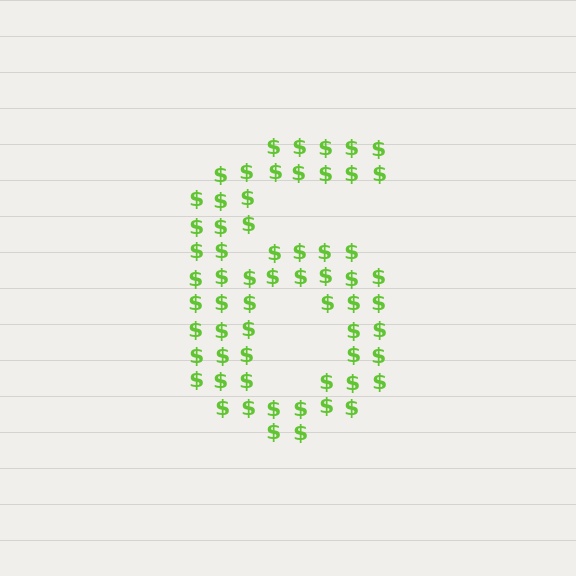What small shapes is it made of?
It is made of small dollar signs.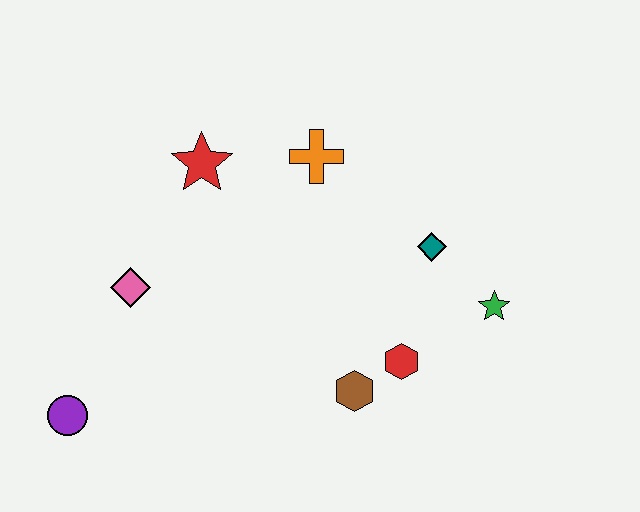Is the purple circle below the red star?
Yes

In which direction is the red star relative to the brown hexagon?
The red star is above the brown hexagon.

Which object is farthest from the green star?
The purple circle is farthest from the green star.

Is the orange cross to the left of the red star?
No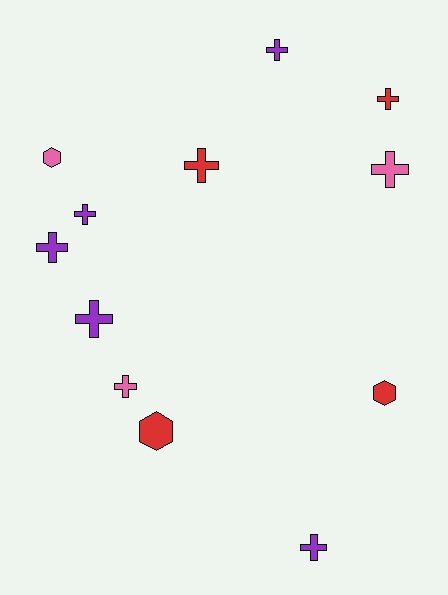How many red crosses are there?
There are 2 red crosses.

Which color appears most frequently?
Purple, with 5 objects.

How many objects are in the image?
There are 12 objects.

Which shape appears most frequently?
Cross, with 9 objects.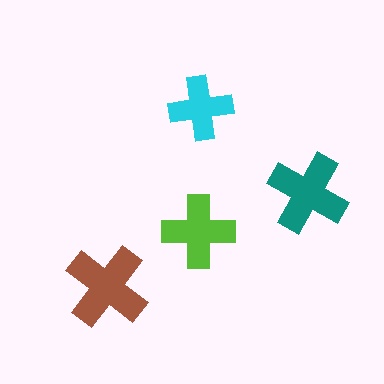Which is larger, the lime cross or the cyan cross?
The lime one.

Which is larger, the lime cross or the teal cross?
The teal one.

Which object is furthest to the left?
The brown cross is leftmost.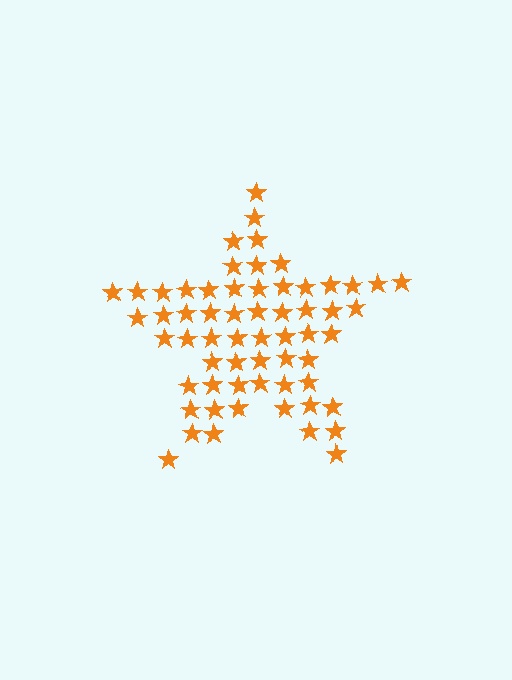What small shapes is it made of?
It is made of small stars.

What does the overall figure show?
The overall figure shows a star.